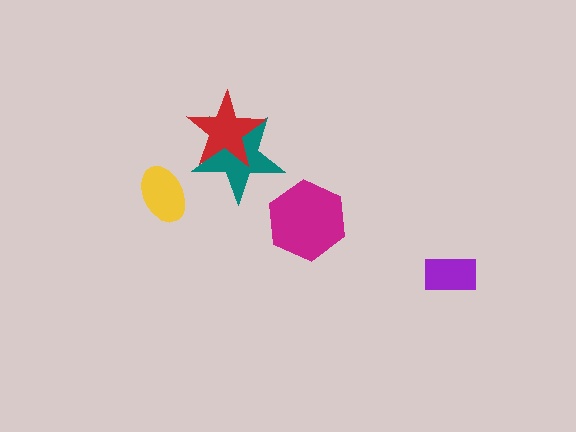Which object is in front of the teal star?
The red star is in front of the teal star.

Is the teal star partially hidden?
Yes, it is partially covered by another shape.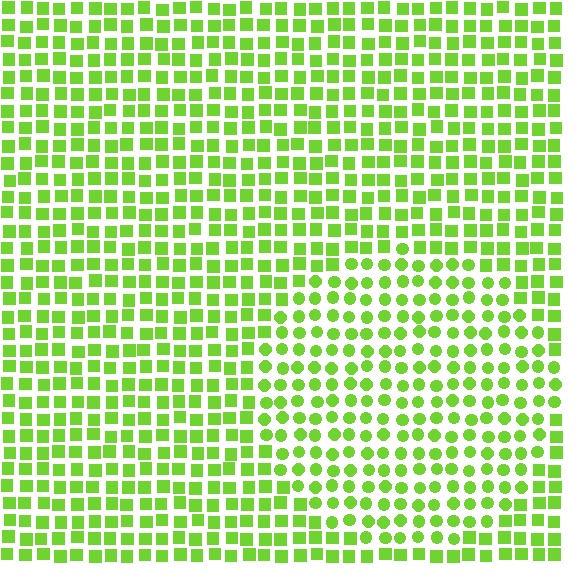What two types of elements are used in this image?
The image uses circles inside the circle region and squares outside it.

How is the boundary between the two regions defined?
The boundary is defined by a change in element shape: circles inside vs. squares outside. All elements share the same color and spacing.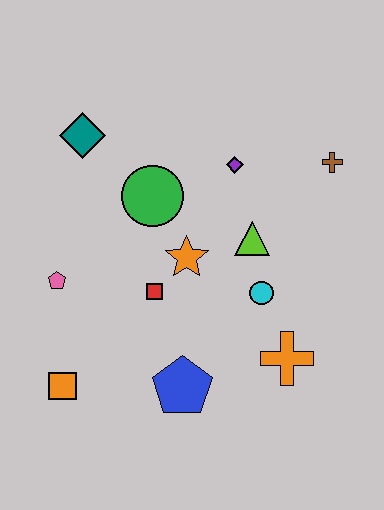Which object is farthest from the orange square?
The brown cross is farthest from the orange square.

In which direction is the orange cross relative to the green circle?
The orange cross is below the green circle.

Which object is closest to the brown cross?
The purple diamond is closest to the brown cross.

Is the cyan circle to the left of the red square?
No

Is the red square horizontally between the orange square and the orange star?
Yes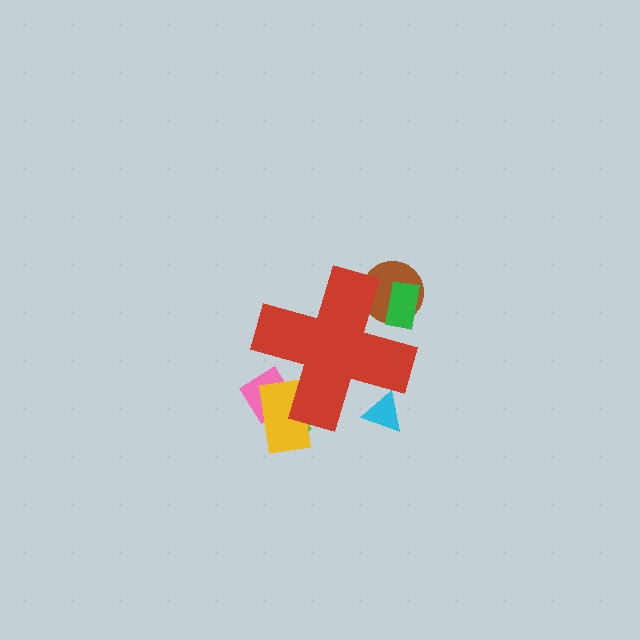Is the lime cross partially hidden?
Yes, the lime cross is partially hidden behind the red cross.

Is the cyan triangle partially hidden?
Yes, the cyan triangle is partially hidden behind the red cross.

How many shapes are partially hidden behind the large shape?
6 shapes are partially hidden.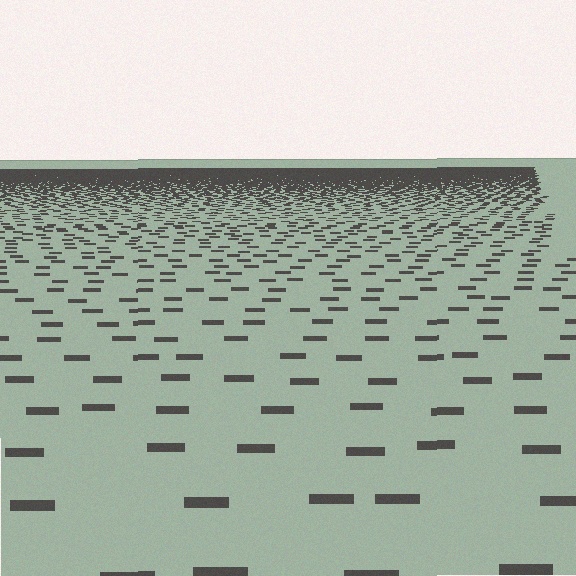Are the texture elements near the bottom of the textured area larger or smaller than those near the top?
Larger. Near the bottom, elements are closer to the viewer and appear at a bigger on-screen size.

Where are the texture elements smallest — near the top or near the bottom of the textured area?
Near the top.